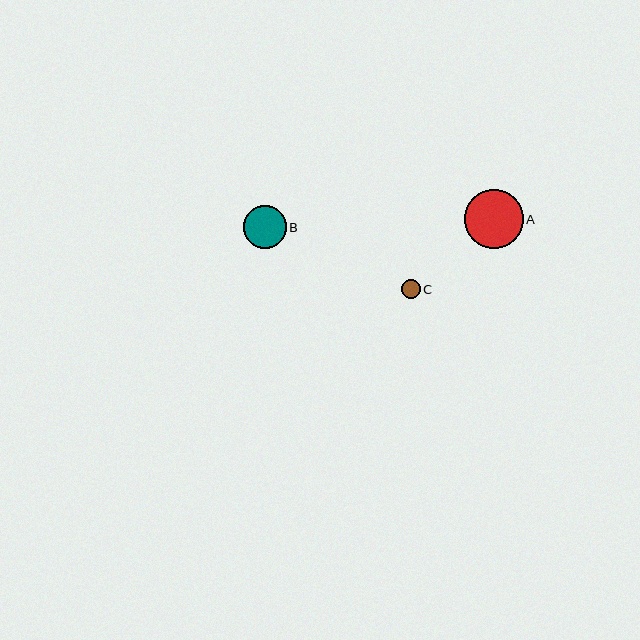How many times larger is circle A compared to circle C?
Circle A is approximately 3.1 times the size of circle C.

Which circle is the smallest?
Circle C is the smallest with a size of approximately 19 pixels.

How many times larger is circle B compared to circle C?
Circle B is approximately 2.3 times the size of circle C.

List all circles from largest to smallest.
From largest to smallest: A, B, C.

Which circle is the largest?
Circle A is the largest with a size of approximately 58 pixels.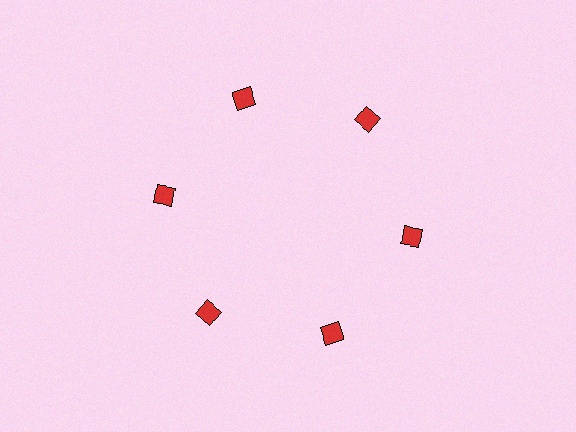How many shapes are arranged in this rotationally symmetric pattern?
There are 6 shapes, arranged in 6 groups of 1.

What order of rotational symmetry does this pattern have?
This pattern has 6-fold rotational symmetry.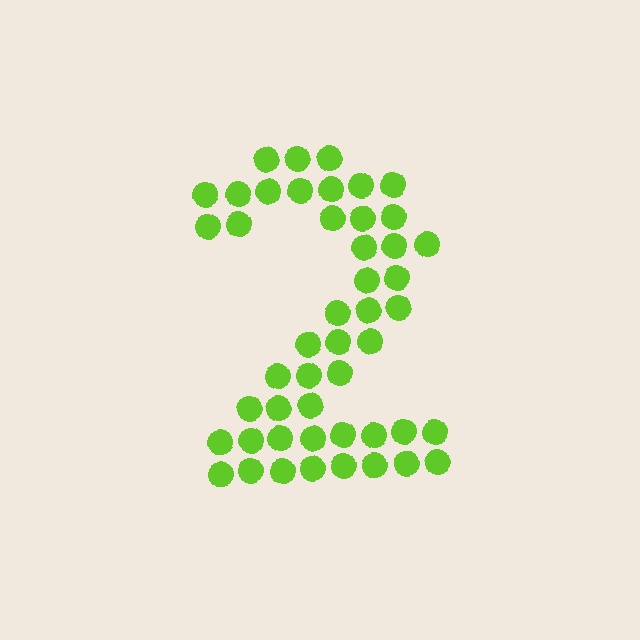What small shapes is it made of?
It is made of small circles.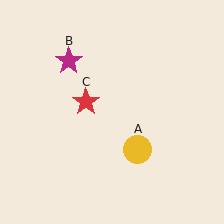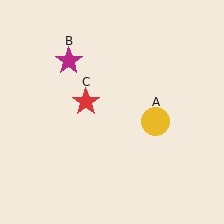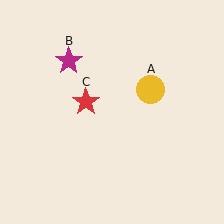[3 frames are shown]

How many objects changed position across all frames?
1 object changed position: yellow circle (object A).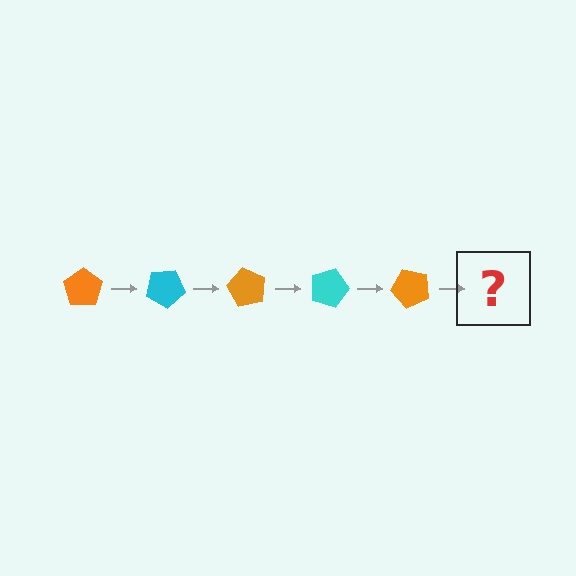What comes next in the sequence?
The next element should be a cyan pentagon, rotated 150 degrees from the start.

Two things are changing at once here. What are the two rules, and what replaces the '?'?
The two rules are that it rotates 30 degrees each step and the color cycles through orange and cyan. The '?' should be a cyan pentagon, rotated 150 degrees from the start.